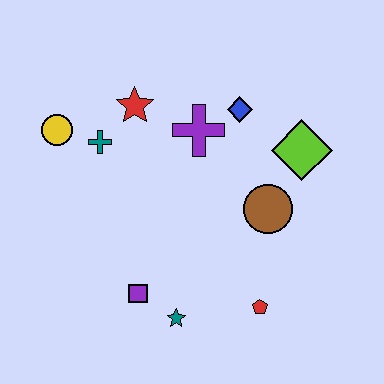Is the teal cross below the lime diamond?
No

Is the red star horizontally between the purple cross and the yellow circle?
Yes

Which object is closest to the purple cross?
The blue diamond is closest to the purple cross.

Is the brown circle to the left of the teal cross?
No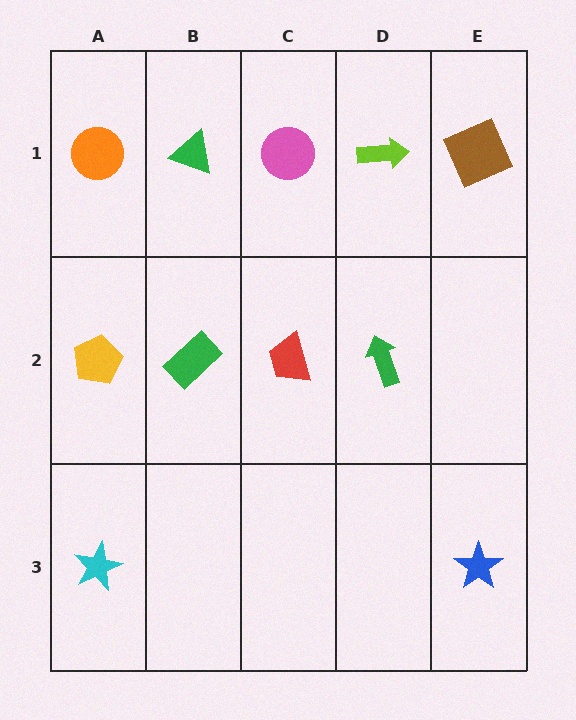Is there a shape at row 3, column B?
No, that cell is empty.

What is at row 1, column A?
An orange circle.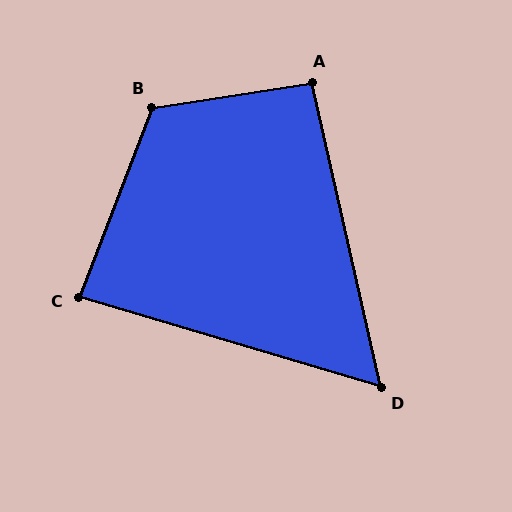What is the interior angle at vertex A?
Approximately 94 degrees (approximately right).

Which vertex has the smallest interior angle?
D, at approximately 60 degrees.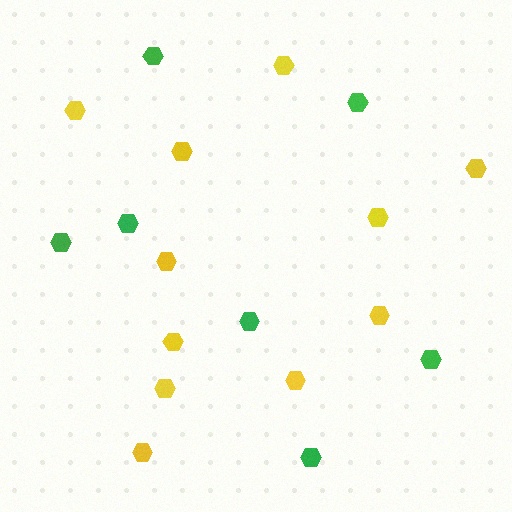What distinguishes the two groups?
There are 2 groups: one group of yellow hexagons (11) and one group of green hexagons (7).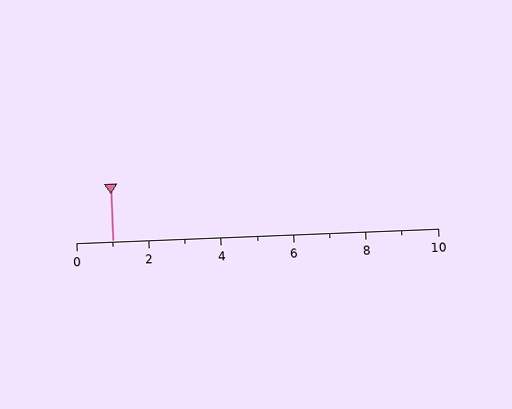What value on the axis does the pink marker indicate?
The marker indicates approximately 1.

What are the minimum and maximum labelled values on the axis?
The axis runs from 0 to 10.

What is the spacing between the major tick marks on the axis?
The major ticks are spaced 2 apart.